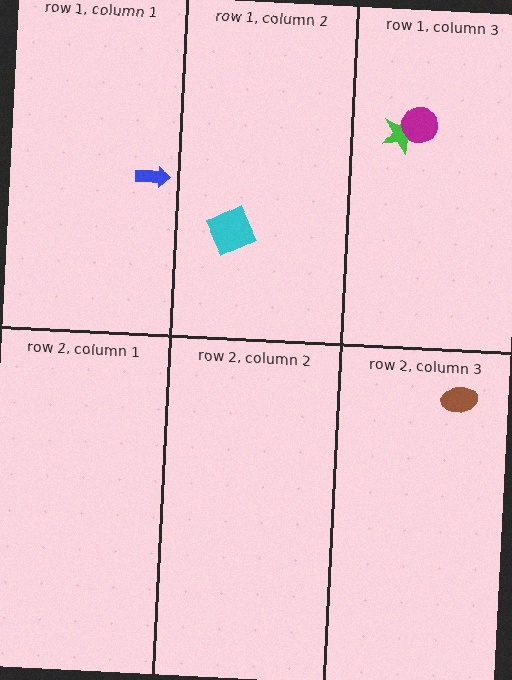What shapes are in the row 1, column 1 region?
The blue arrow.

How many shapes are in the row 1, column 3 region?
2.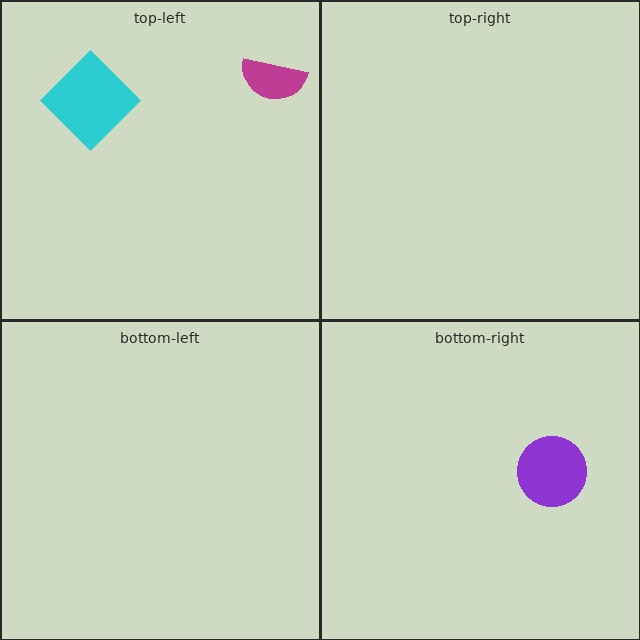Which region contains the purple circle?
The bottom-right region.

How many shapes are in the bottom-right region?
1.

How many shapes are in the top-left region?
2.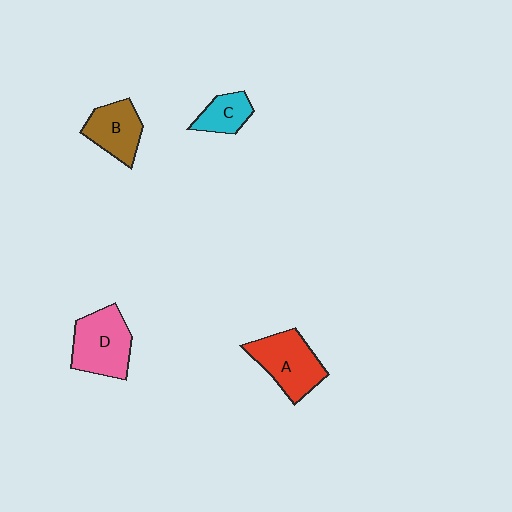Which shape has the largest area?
Shape D (pink).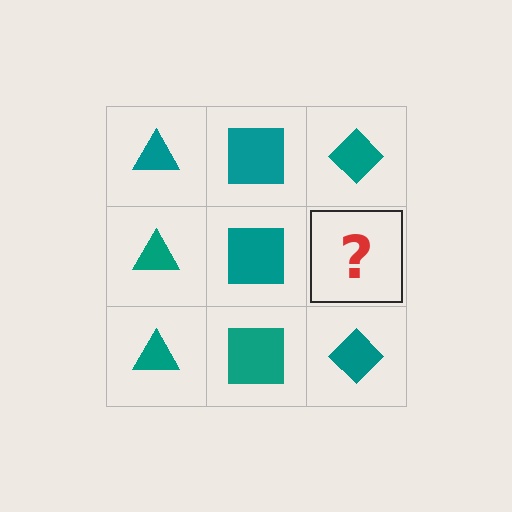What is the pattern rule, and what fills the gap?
The rule is that each column has a consistent shape. The gap should be filled with a teal diamond.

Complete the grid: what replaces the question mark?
The question mark should be replaced with a teal diamond.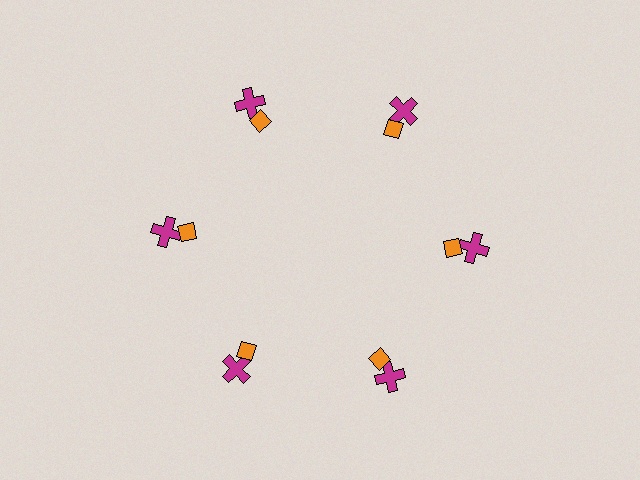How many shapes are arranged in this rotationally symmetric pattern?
There are 12 shapes, arranged in 6 groups of 2.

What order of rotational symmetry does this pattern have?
This pattern has 6-fold rotational symmetry.